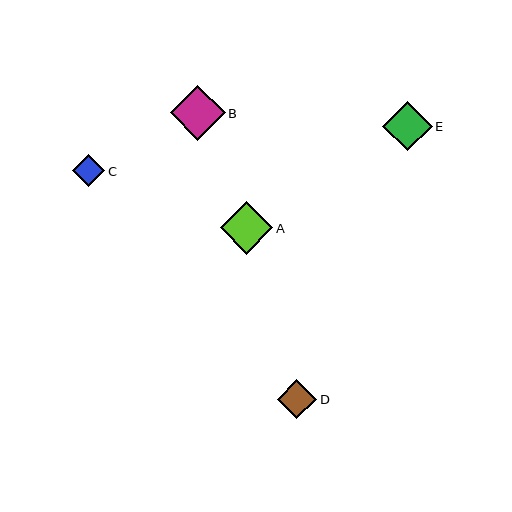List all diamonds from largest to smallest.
From largest to smallest: B, A, E, D, C.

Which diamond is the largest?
Diamond B is the largest with a size of approximately 55 pixels.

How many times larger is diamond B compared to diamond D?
Diamond B is approximately 1.4 times the size of diamond D.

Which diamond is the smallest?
Diamond C is the smallest with a size of approximately 32 pixels.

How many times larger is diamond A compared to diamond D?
Diamond A is approximately 1.3 times the size of diamond D.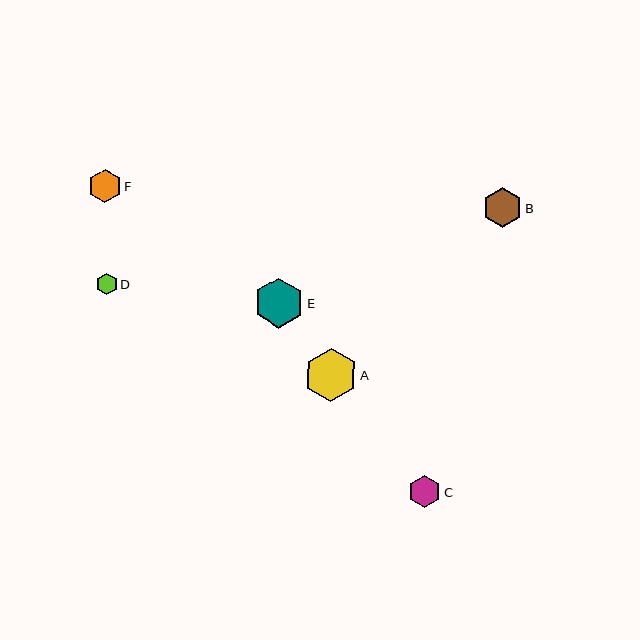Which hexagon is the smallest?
Hexagon D is the smallest with a size of approximately 21 pixels.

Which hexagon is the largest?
Hexagon A is the largest with a size of approximately 53 pixels.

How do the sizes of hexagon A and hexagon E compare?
Hexagon A and hexagon E are approximately the same size.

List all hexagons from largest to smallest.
From largest to smallest: A, E, B, F, C, D.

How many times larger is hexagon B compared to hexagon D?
Hexagon B is approximately 1.9 times the size of hexagon D.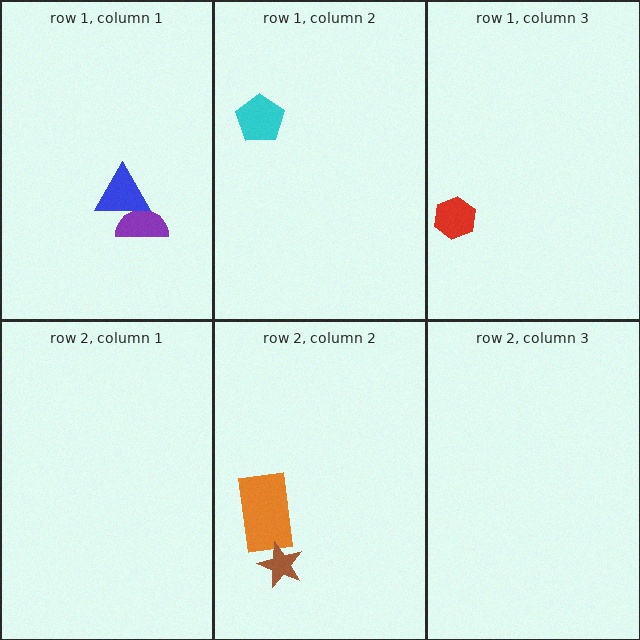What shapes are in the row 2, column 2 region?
The orange rectangle, the brown star.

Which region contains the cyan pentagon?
The row 1, column 2 region.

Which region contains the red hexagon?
The row 1, column 3 region.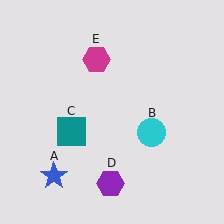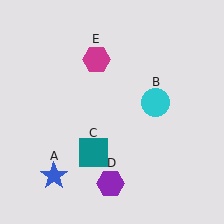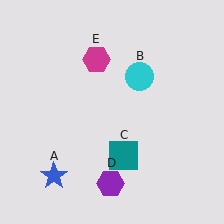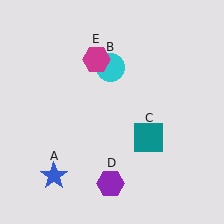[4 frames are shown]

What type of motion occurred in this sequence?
The cyan circle (object B), teal square (object C) rotated counterclockwise around the center of the scene.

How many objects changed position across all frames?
2 objects changed position: cyan circle (object B), teal square (object C).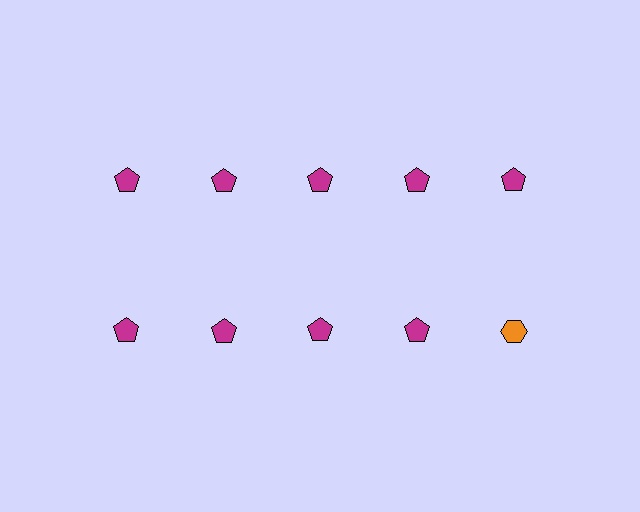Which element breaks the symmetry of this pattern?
The orange hexagon in the second row, rightmost column breaks the symmetry. All other shapes are magenta pentagons.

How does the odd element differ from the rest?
It differs in both color (orange instead of magenta) and shape (hexagon instead of pentagon).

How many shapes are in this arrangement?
There are 10 shapes arranged in a grid pattern.